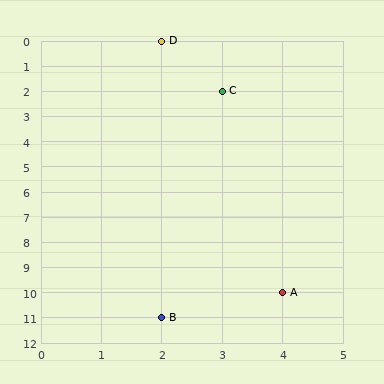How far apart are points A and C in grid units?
Points A and C are 1 column and 8 rows apart (about 8.1 grid units diagonally).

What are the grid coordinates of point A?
Point A is at grid coordinates (4, 10).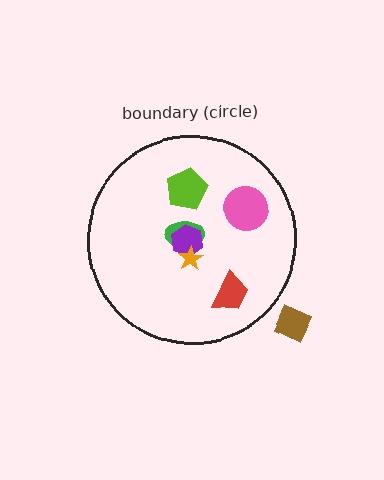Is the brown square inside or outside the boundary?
Outside.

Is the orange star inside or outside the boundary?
Inside.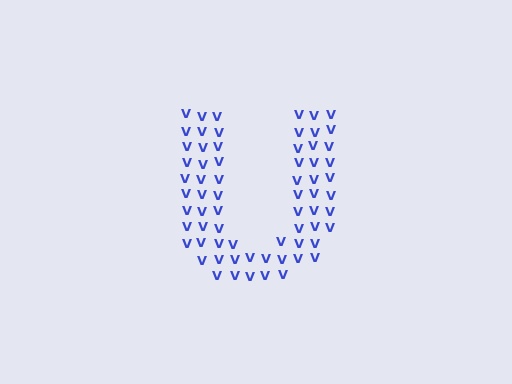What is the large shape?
The large shape is the letter U.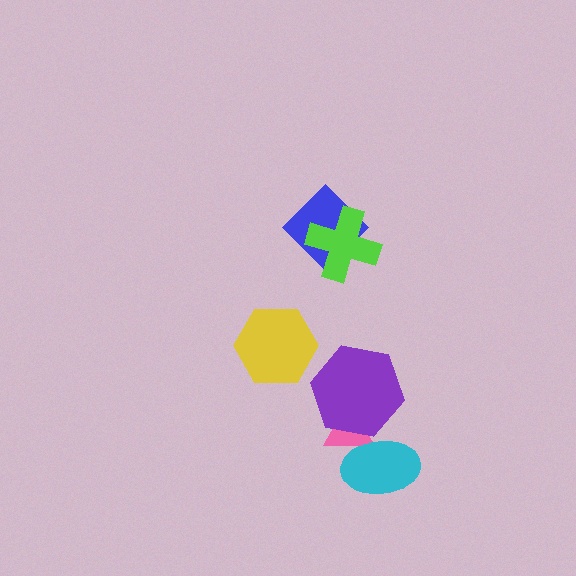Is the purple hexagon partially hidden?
No, no other shape covers it.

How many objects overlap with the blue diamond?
1 object overlaps with the blue diamond.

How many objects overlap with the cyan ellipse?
1 object overlaps with the cyan ellipse.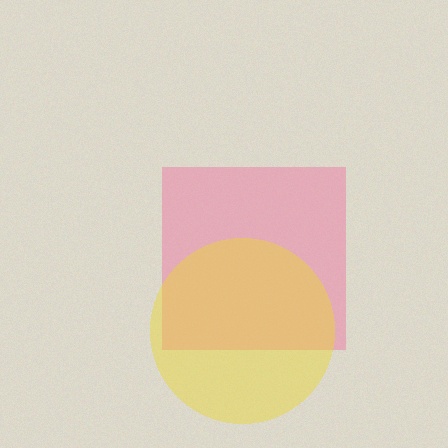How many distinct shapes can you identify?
There are 2 distinct shapes: a pink square, a yellow circle.